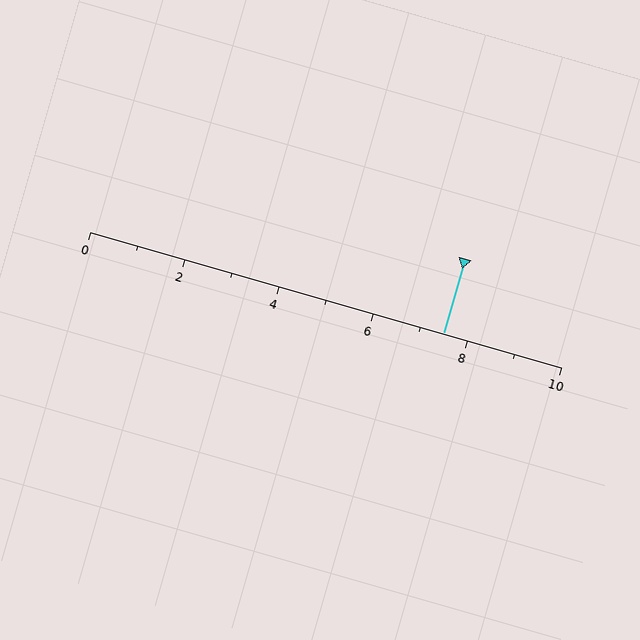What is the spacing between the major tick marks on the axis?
The major ticks are spaced 2 apart.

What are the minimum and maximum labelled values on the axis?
The axis runs from 0 to 10.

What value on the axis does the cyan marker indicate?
The marker indicates approximately 7.5.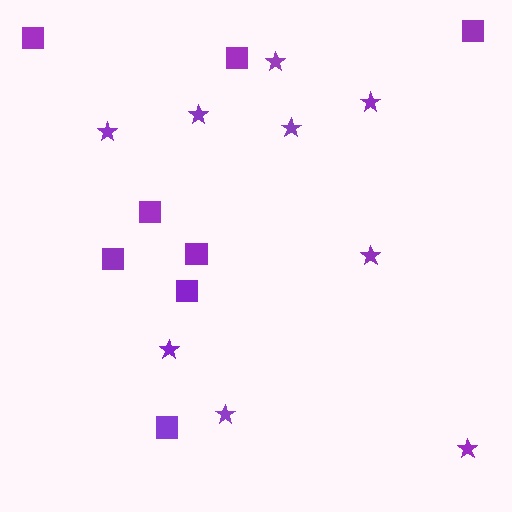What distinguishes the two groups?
There are 2 groups: one group of stars (9) and one group of squares (8).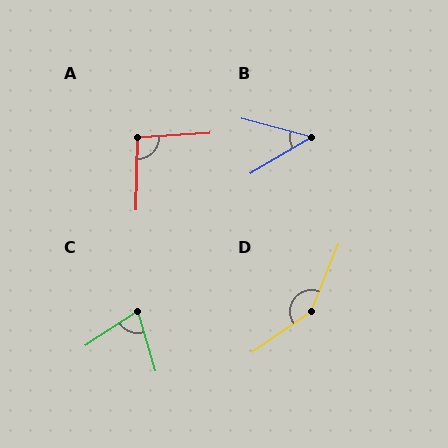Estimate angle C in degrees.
Approximately 73 degrees.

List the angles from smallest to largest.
B (45°), C (73°), A (94°), D (146°).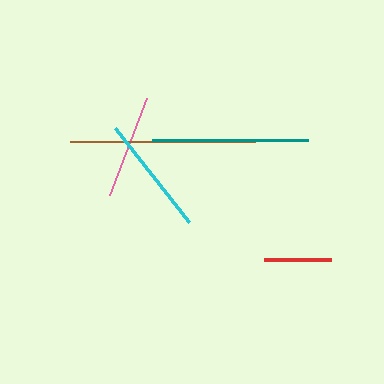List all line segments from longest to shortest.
From longest to shortest: brown, teal, cyan, pink, red.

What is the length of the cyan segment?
The cyan segment is approximately 119 pixels long.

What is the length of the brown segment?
The brown segment is approximately 185 pixels long.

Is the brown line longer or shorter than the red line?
The brown line is longer than the red line.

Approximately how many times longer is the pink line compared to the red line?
The pink line is approximately 1.5 times the length of the red line.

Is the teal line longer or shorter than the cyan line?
The teal line is longer than the cyan line.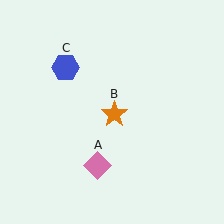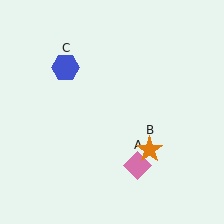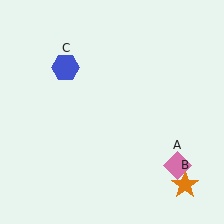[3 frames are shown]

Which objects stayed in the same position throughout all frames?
Blue hexagon (object C) remained stationary.